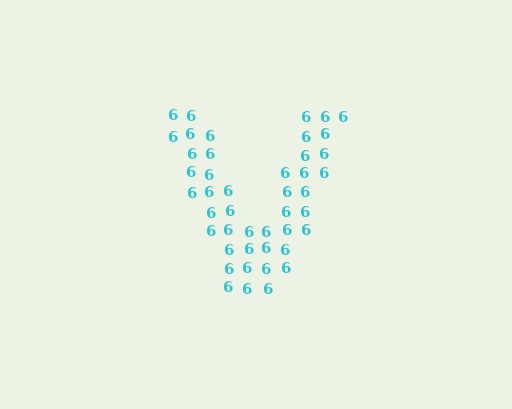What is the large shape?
The large shape is the letter V.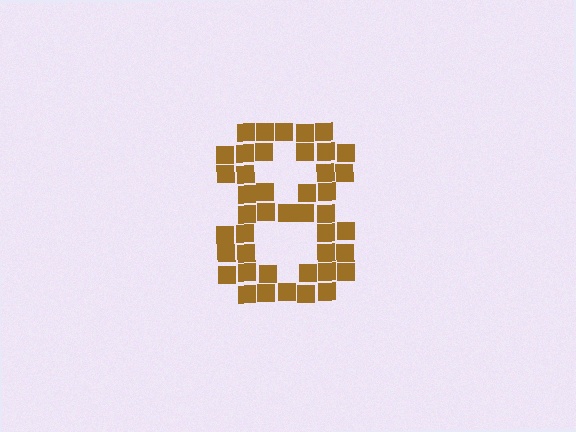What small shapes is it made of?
It is made of small squares.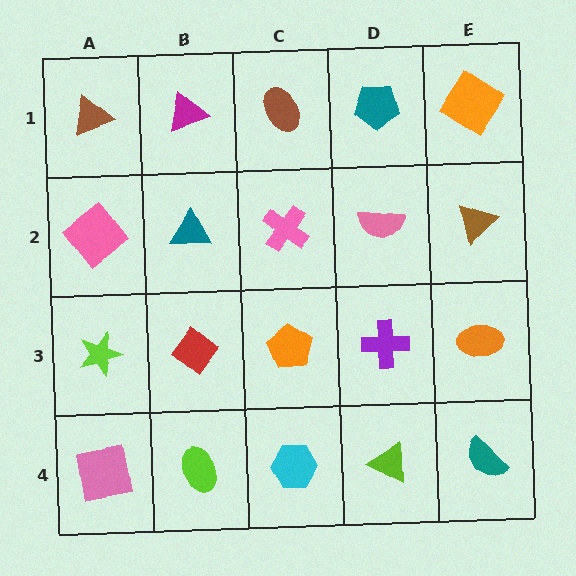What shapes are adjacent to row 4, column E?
An orange ellipse (row 3, column E), a lime triangle (row 4, column D).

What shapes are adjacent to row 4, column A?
A lime star (row 3, column A), a lime ellipse (row 4, column B).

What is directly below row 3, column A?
A pink square.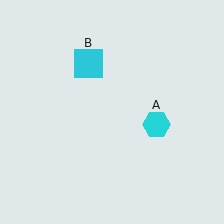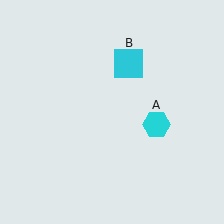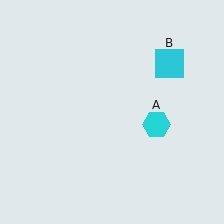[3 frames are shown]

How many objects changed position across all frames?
1 object changed position: cyan square (object B).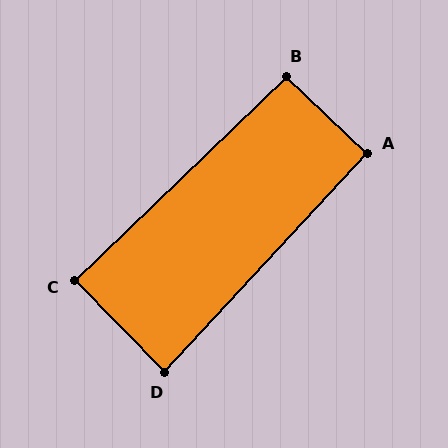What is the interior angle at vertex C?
Approximately 89 degrees (approximately right).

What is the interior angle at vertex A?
Approximately 91 degrees (approximately right).